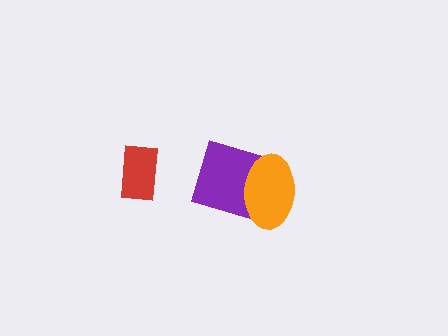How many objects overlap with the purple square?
1 object overlaps with the purple square.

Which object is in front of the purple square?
The orange ellipse is in front of the purple square.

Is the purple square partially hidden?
Yes, it is partially covered by another shape.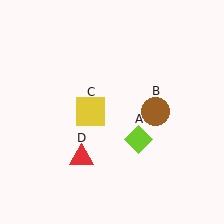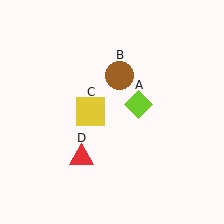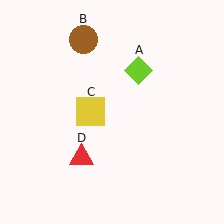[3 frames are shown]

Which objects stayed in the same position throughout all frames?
Yellow square (object C) and red triangle (object D) remained stationary.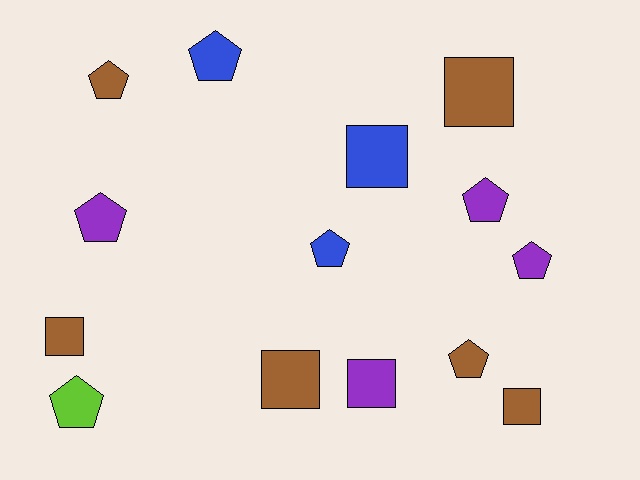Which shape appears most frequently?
Pentagon, with 8 objects.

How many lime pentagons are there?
There is 1 lime pentagon.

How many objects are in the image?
There are 14 objects.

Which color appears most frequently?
Brown, with 6 objects.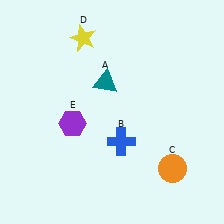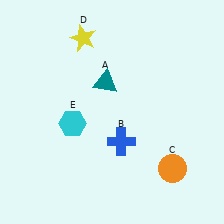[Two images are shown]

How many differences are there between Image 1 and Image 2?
There is 1 difference between the two images.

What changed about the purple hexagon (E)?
In Image 1, E is purple. In Image 2, it changed to cyan.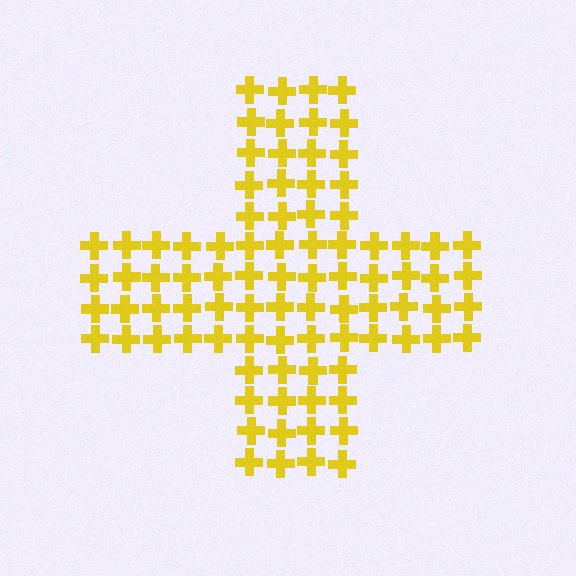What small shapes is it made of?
It is made of small crosses.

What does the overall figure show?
The overall figure shows a cross.